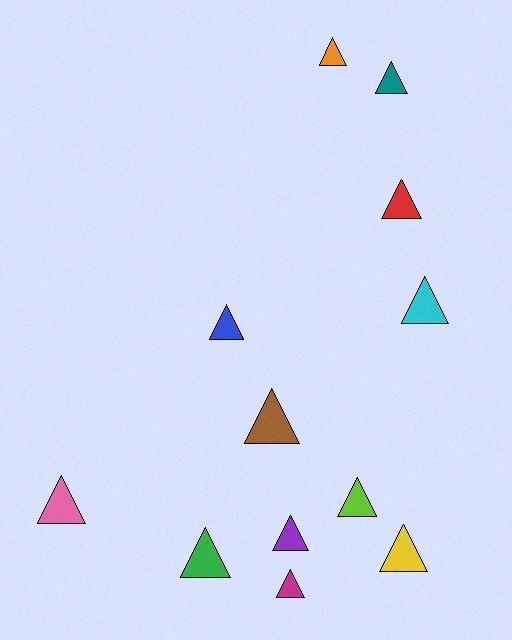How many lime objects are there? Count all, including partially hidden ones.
There is 1 lime object.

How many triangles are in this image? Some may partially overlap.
There are 12 triangles.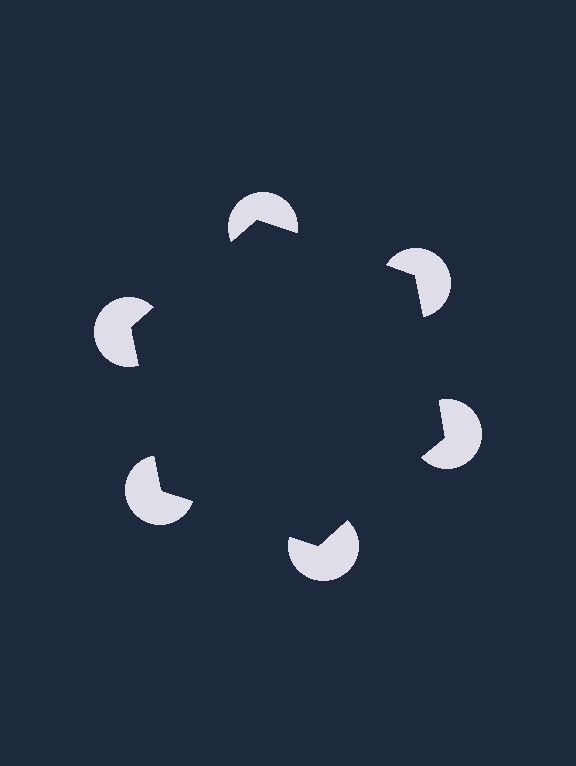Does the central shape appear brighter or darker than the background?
It typically appears slightly darker than the background, even though no actual brightness change is drawn.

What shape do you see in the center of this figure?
An illusory hexagon — its edges are inferred from the aligned wedge cuts in the pac-man discs, not physically drawn.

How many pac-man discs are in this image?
There are 6 — one at each vertex of the illusory hexagon.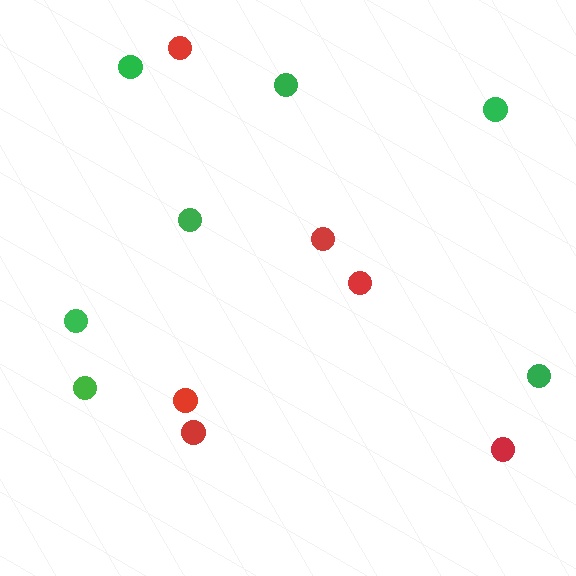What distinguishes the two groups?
There are 2 groups: one group of red circles (6) and one group of green circles (7).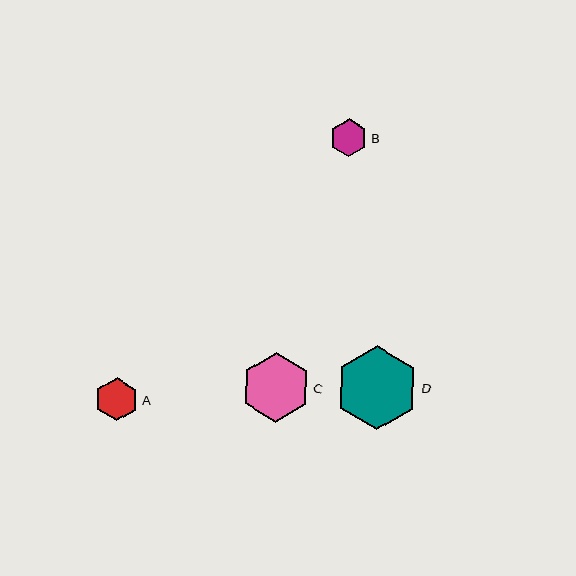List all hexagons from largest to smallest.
From largest to smallest: D, C, A, B.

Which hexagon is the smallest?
Hexagon B is the smallest with a size of approximately 38 pixels.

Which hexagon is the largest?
Hexagon D is the largest with a size of approximately 84 pixels.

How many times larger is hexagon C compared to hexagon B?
Hexagon C is approximately 1.8 times the size of hexagon B.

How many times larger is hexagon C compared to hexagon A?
Hexagon C is approximately 1.6 times the size of hexagon A.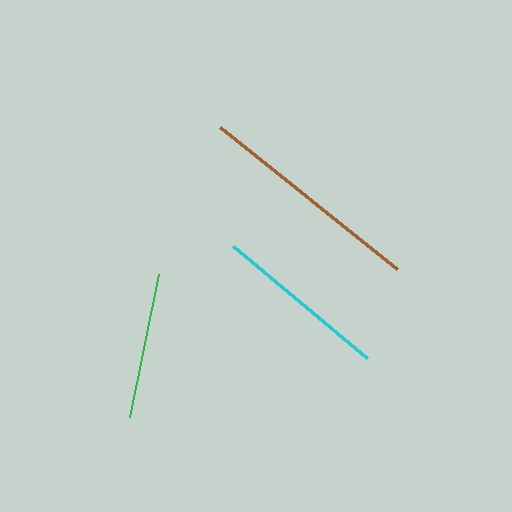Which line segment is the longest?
The brown line is the longest at approximately 227 pixels.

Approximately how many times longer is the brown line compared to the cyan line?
The brown line is approximately 1.3 times the length of the cyan line.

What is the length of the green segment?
The green segment is approximately 146 pixels long.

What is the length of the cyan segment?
The cyan segment is approximately 174 pixels long.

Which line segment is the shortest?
The green line is the shortest at approximately 146 pixels.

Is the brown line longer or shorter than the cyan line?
The brown line is longer than the cyan line.